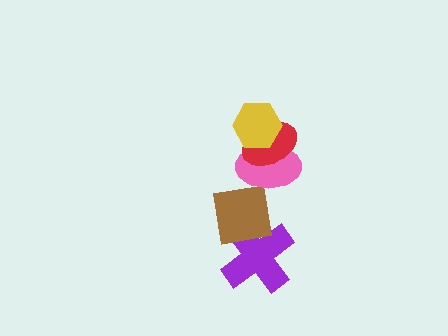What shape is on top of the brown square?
The pink ellipse is on top of the brown square.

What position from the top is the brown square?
The brown square is 4th from the top.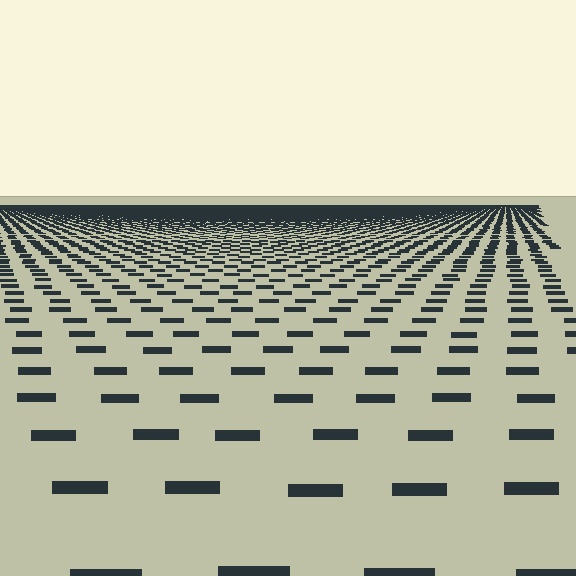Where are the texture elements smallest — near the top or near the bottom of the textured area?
Near the top.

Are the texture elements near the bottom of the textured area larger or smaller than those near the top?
Larger. Near the bottom, elements are closer to the viewer and appear at a bigger on-screen size.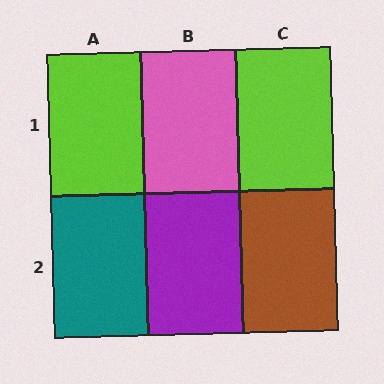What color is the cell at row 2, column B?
Purple.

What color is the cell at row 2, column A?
Teal.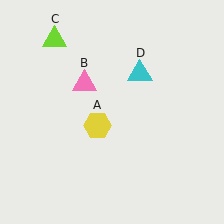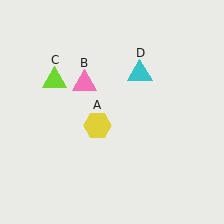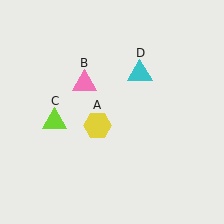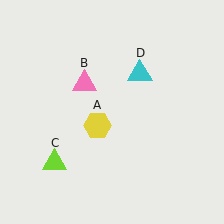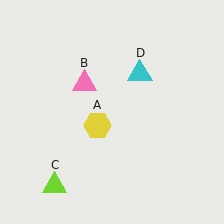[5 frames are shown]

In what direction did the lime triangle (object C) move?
The lime triangle (object C) moved down.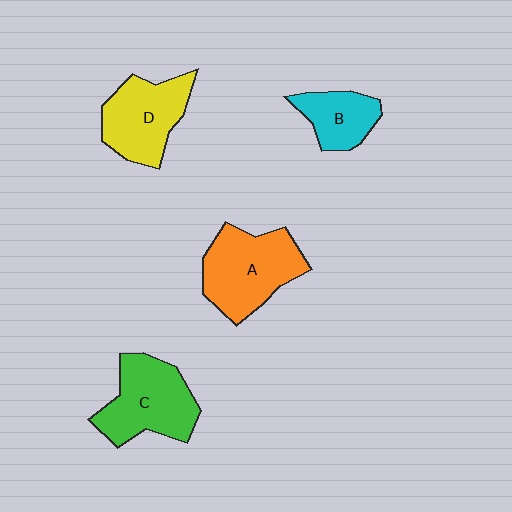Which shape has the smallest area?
Shape B (cyan).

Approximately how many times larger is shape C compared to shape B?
Approximately 1.7 times.